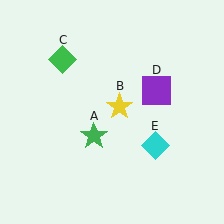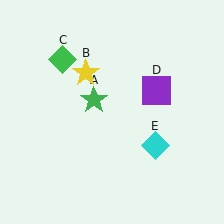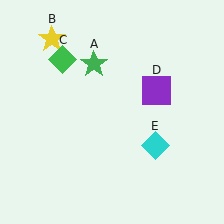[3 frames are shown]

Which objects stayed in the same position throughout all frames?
Green diamond (object C) and purple square (object D) and cyan diamond (object E) remained stationary.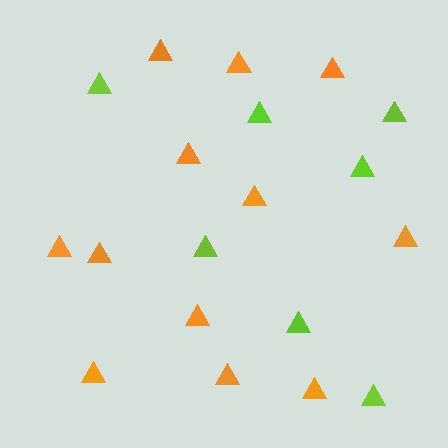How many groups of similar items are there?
There are 2 groups: one group of lime triangles (7) and one group of orange triangles (12).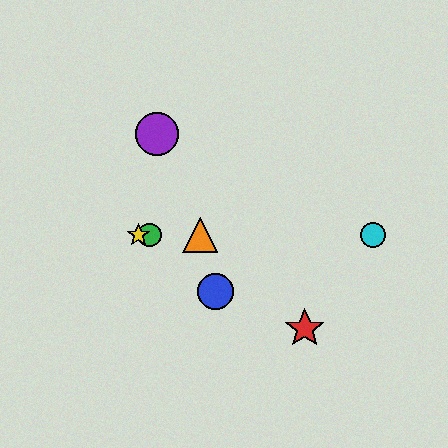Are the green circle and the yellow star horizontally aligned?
Yes, both are at y≈235.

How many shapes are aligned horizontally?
4 shapes (the green circle, the yellow star, the orange triangle, the cyan circle) are aligned horizontally.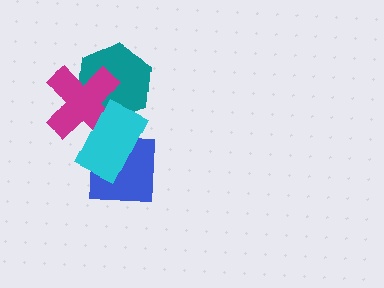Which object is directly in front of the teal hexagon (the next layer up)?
The magenta cross is directly in front of the teal hexagon.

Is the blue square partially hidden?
Yes, it is partially covered by another shape.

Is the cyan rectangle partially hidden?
No, no other shape covers it.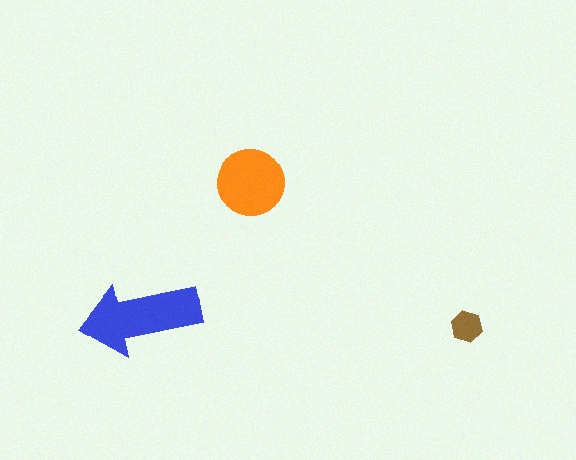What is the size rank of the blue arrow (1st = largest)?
1st.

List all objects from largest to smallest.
The blue arrow, the orange circle, the brown hexagon.